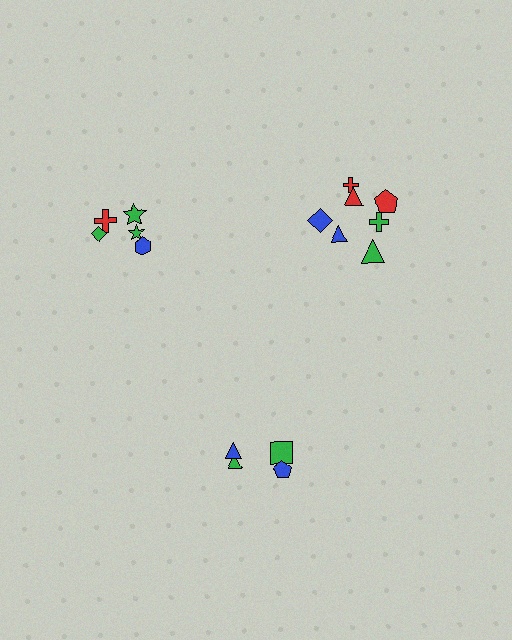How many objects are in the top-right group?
There are 7 objects.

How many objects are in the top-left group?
There are 5 objects.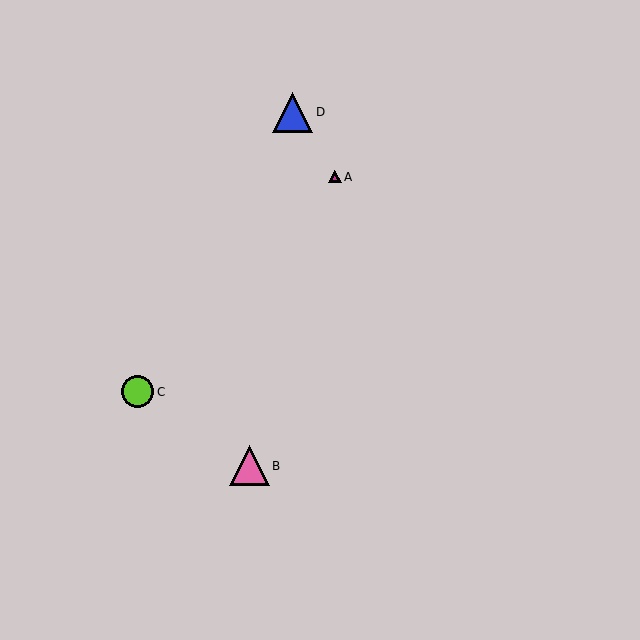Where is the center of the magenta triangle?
The center of the magenta triangle is at (335, 177).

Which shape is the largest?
The blue triangle (labeled D) is the largest.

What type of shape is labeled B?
Shape B is a pink triangle.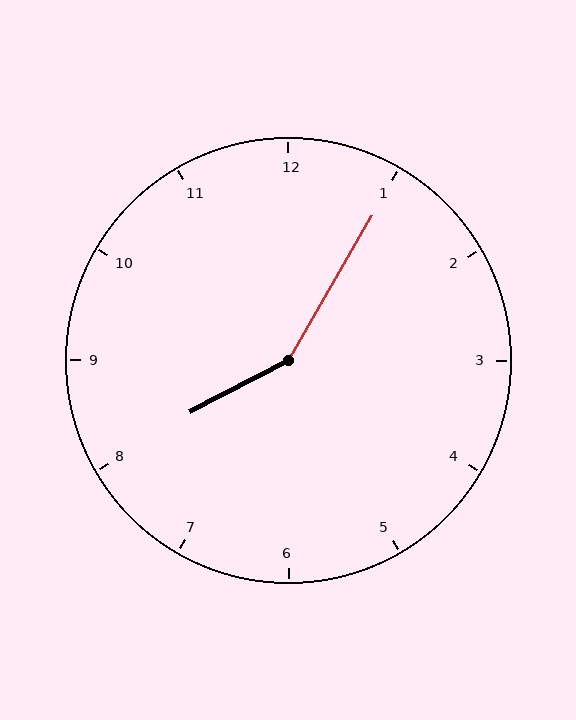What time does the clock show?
8:05.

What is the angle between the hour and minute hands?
Approximately 148 degrees.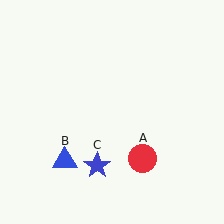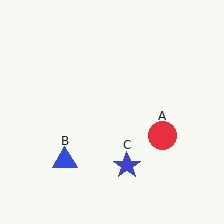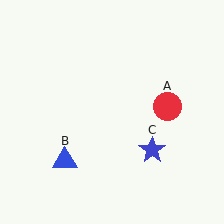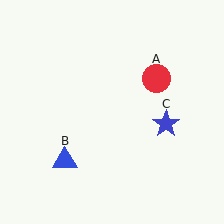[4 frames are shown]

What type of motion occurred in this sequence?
The red circle (object A), blue star (object C) rotated counterclockwise around the center of the scene.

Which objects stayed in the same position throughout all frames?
Blue triangle (object B) remained stationary.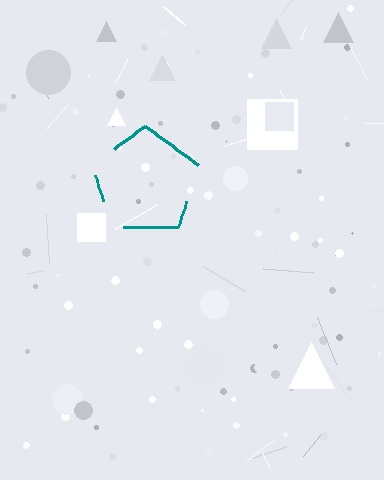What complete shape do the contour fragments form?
The contour fragments form a pentagon.